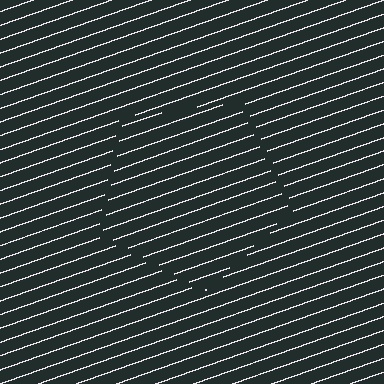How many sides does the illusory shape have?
5 sides — the line-ends trace a pentagon.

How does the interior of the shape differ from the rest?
The interior of the shape contains the same grating, shifted by half a period — the contour is defined by the phase discontinuity where line-ends from the inner and outer gratings abut.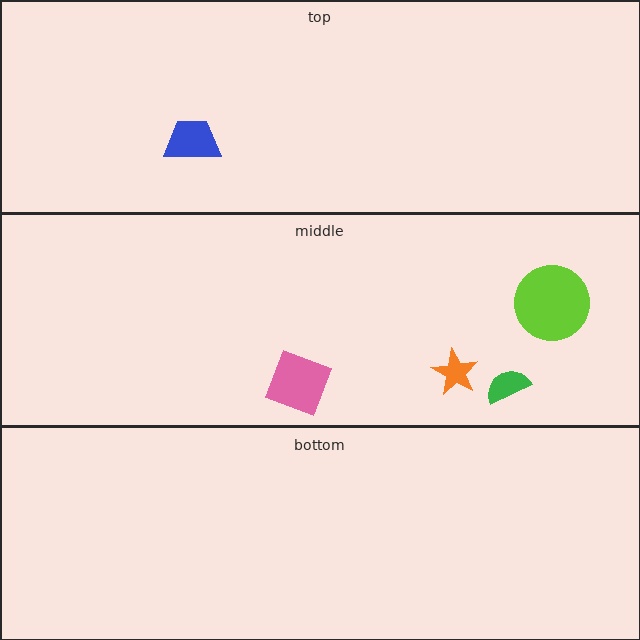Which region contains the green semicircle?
The middle region.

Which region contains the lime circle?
The middle region.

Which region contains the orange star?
The middle region.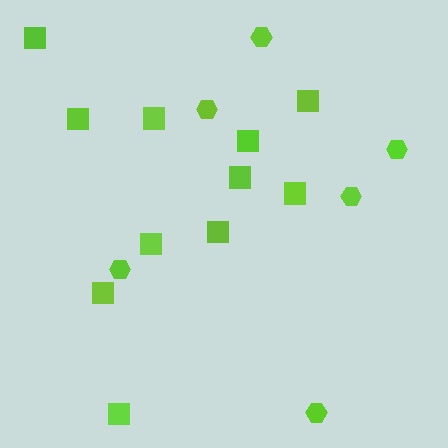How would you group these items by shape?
There are 2 groups: one group of hexagons (6) and one group of squares (11).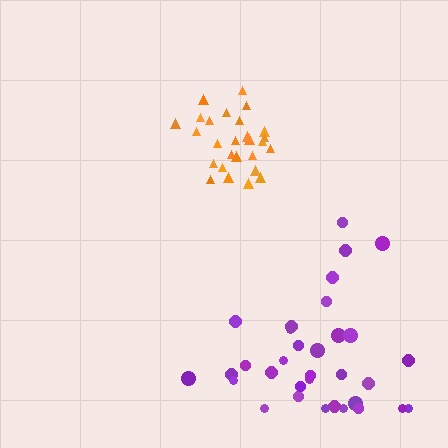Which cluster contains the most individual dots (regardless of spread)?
Purple (33).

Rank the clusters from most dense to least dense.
orange, purple.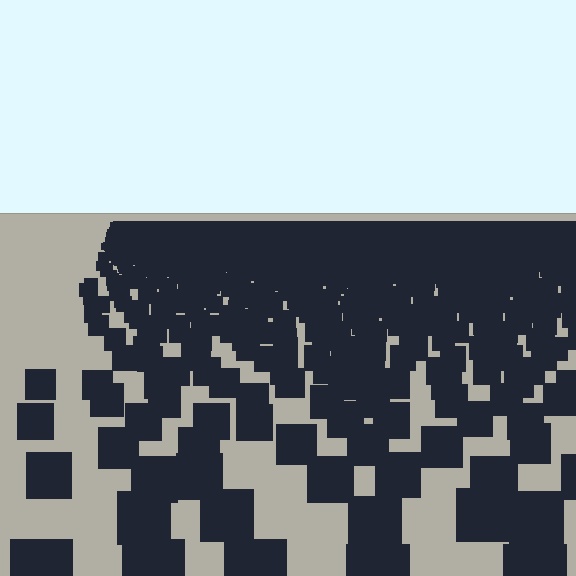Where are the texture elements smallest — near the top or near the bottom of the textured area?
Near the top.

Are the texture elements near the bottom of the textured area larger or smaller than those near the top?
Larger. Near the bottom, elements are closer to the viewer and appear at a bigger on-screen size.